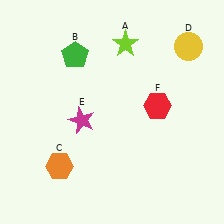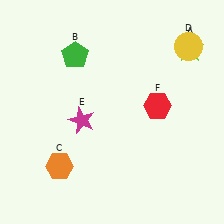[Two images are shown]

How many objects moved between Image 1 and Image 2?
1 object moved between the two images.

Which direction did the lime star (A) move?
The lime star (A) moved right.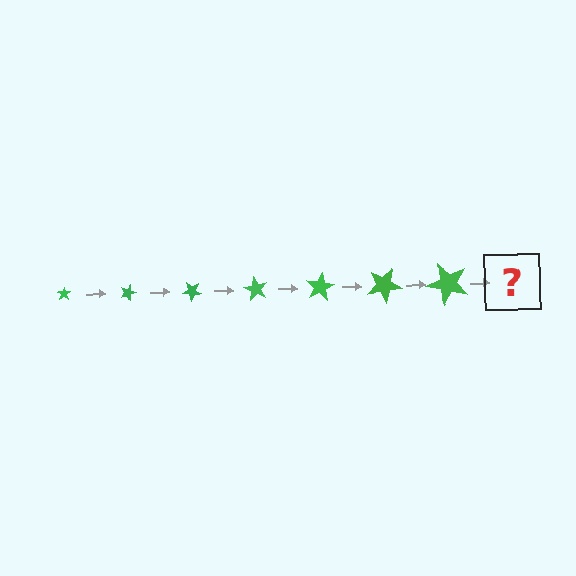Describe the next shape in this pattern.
It should be a star, larger than the previous one and rotated 140 degrees from the start.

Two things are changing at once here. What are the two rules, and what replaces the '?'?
The two rules are that the star grows larger each step and it rotates 20 degrees each step. The '?' should be a star, larger than the previous one and rotated 140 degrees from the start.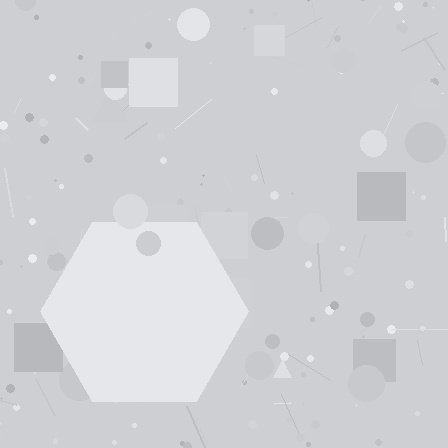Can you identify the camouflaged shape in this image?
The camouflaged shape is a hexagon.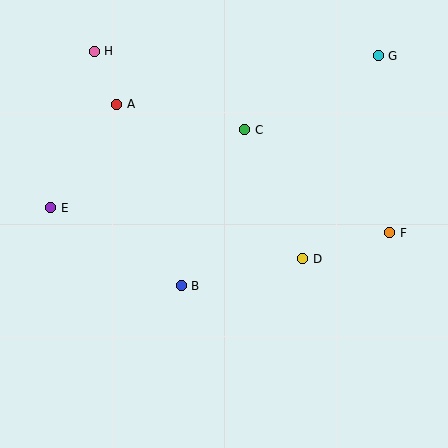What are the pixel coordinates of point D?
Point D is at (303, 259).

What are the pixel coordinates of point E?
Point E is at (51, 208).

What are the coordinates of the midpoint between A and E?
The midpoint between A and E is at (84, 156).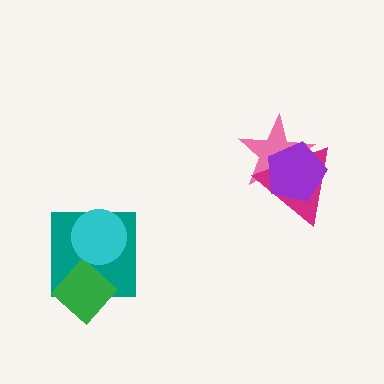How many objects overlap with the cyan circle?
1 object overlaps with the cyan circle.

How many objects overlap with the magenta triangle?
2 objects overlap with the magenta triangle.